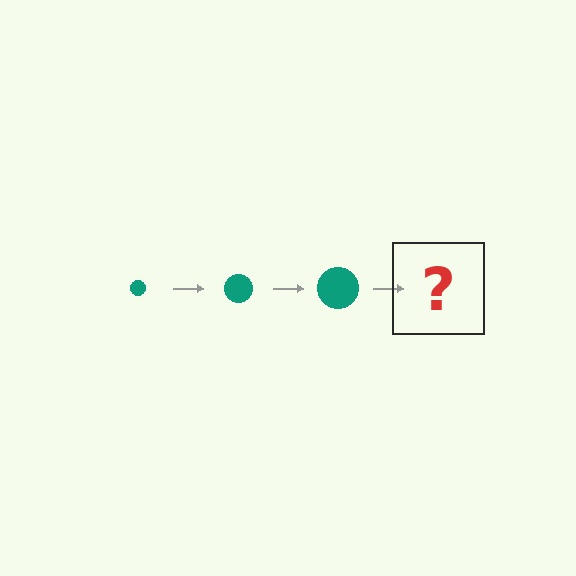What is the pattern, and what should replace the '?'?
The pattern is that the circle gets progressively larger each step. The '?' should be a teal circle, larger than the previous one.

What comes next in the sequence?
The next element should be a teal circle, larger than the previous one.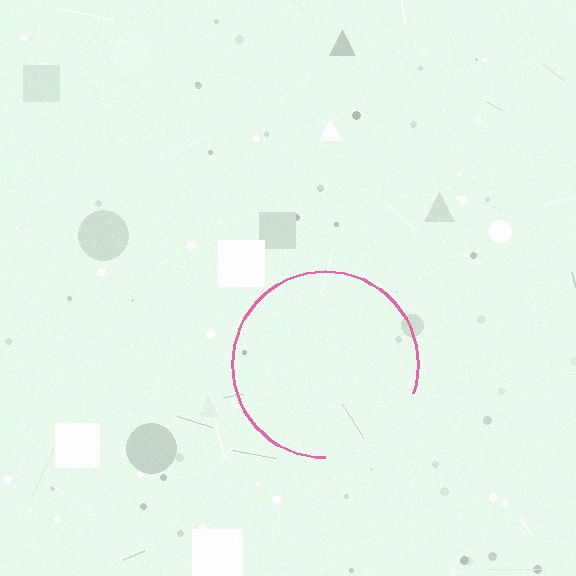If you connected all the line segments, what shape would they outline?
They would outline a circle.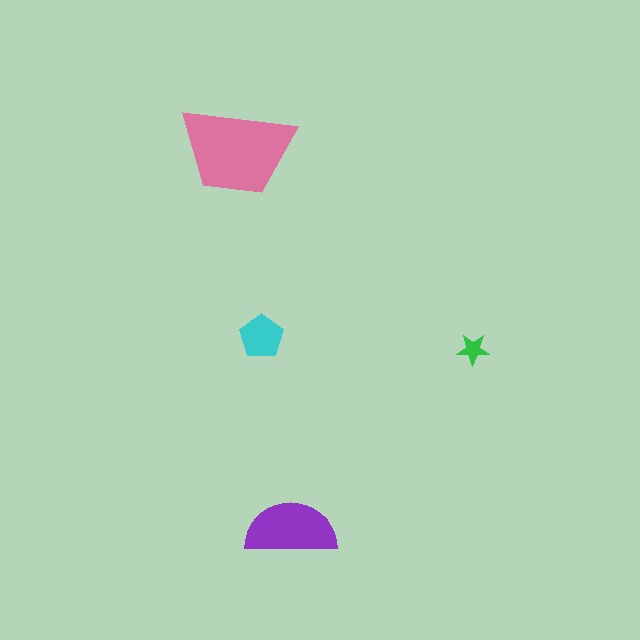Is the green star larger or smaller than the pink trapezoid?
Smaller.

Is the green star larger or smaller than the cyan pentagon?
Smaller.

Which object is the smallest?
The green star.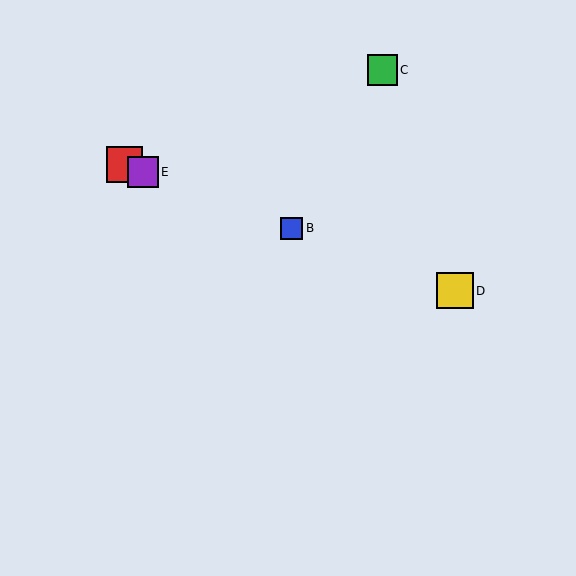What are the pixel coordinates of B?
Object B is at (292, 228).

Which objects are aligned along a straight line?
Objects A, B, D, E are aligned along a straight line.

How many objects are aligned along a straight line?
4 objects (A, B, D, E) are aligned along a straight line.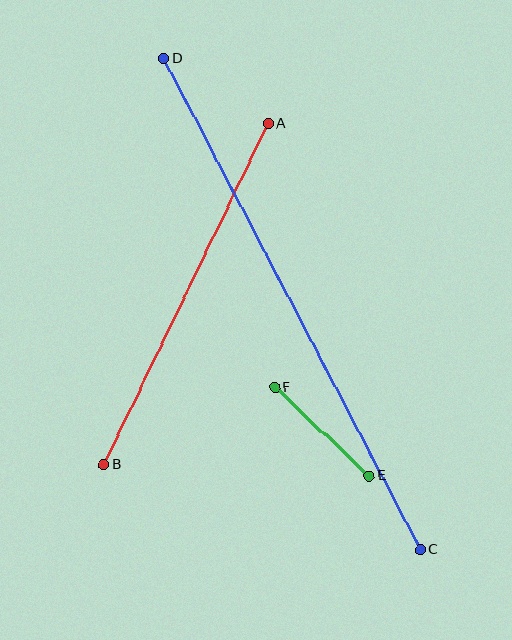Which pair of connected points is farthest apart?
Points C and D are farthest apart.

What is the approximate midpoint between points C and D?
The midpoint is at approximately (292, 304) pixels.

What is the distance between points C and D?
The distance is approximately 554 pixels.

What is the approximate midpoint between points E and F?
The midpoint is at approximately (322, 431) pixels.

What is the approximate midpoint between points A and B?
The midpoint is at approximately (186, 294) pixels.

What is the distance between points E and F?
The distance is approximately 129 pixels.